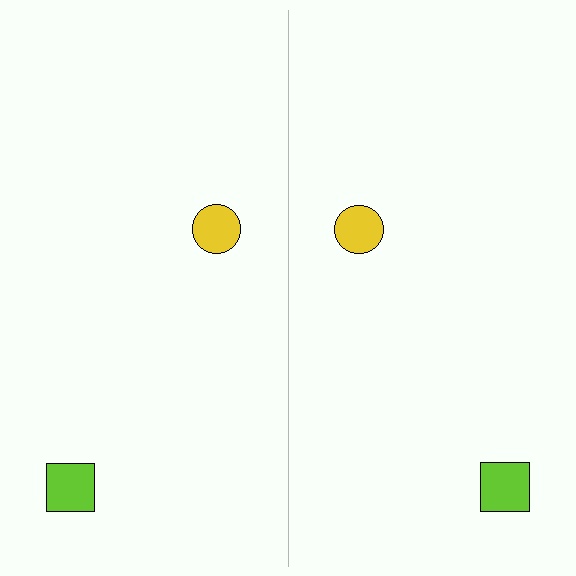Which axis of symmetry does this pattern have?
The pattern has a vertical axis of symmetry running through the center of the image.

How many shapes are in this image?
There are 4 shapes in this image.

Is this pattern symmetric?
Yes, this pattern has bilateral (reflection) symmetry.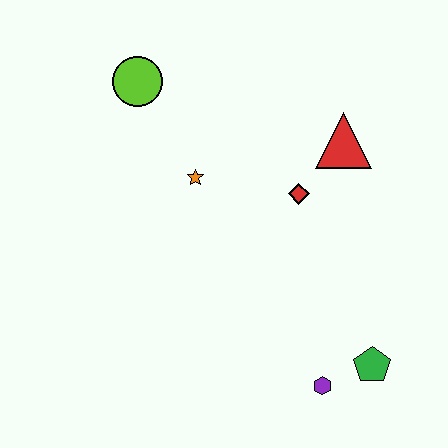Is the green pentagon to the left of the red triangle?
No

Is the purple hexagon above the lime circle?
No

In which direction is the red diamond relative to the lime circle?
The red diamond is to the right of the lime circle.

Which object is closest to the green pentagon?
The purple hexagon is closest to the green pentagon.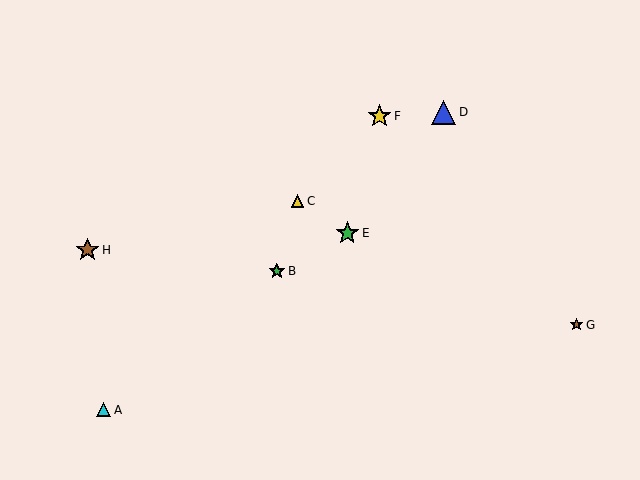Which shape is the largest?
The blue triangle (labeled D) is the largest.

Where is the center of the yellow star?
The center of the yellow star is at (380, 116).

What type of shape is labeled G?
Shape G is a brown star.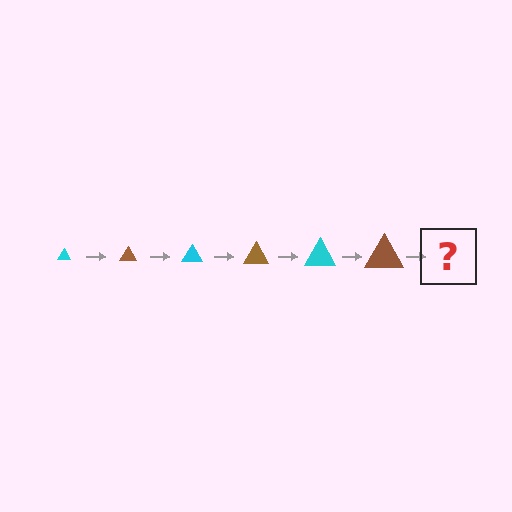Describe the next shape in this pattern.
It should be a cyan triangle, larger than the previous one.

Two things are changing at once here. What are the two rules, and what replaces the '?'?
The two rules are that the triangle grows larger each step and the color cycles through cyan and brown. The '?' should be a cyan triangle, larger than the previous one.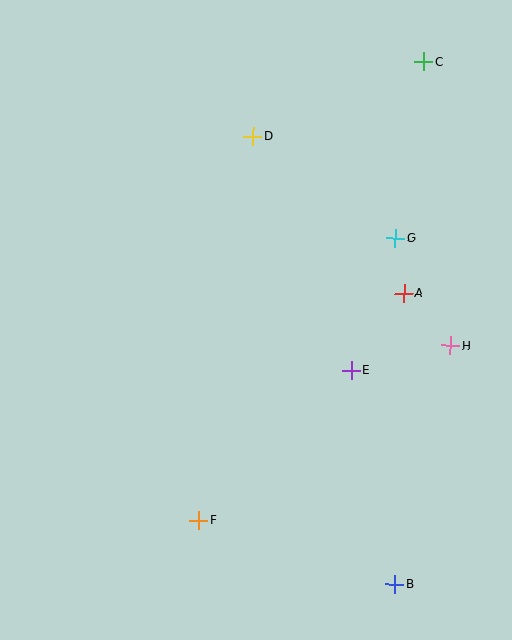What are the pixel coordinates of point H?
Point H is at (450, 345).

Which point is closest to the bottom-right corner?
Point B is closest to the bottom-right corner.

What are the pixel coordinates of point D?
Point D is at (253, 136).